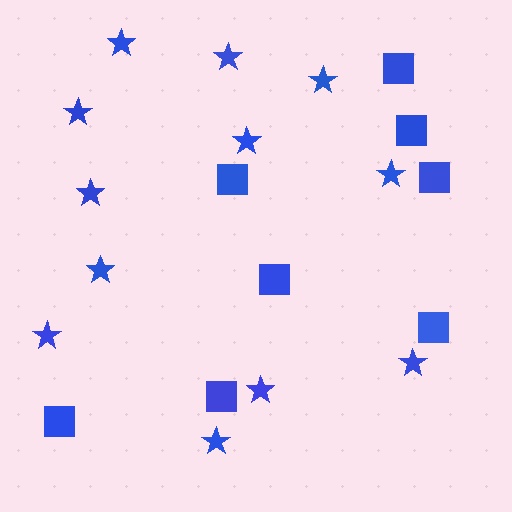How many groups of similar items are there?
There are 2 groups: one group of squares (8) and one group of stars (12).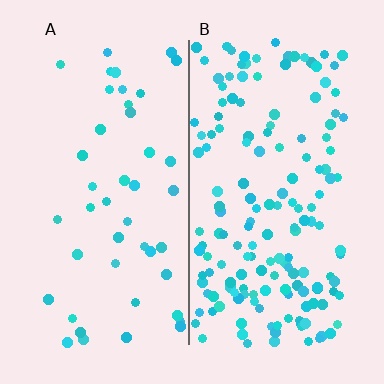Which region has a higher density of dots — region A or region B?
B (the right).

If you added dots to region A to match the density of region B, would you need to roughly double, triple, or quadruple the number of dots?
Approximately quadruple.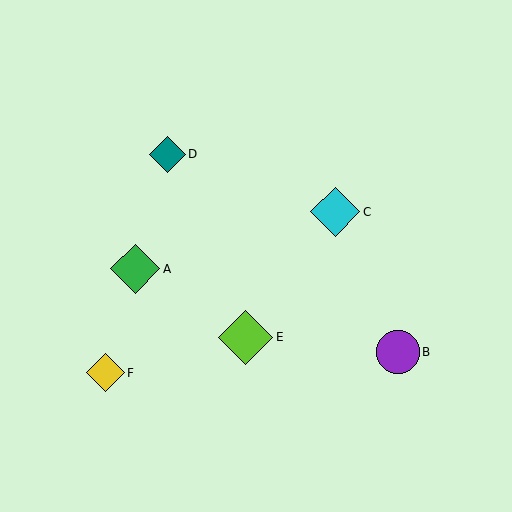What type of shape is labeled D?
Shape D is a teal diamond.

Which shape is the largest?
The lime diamond (labeled E) is the largest.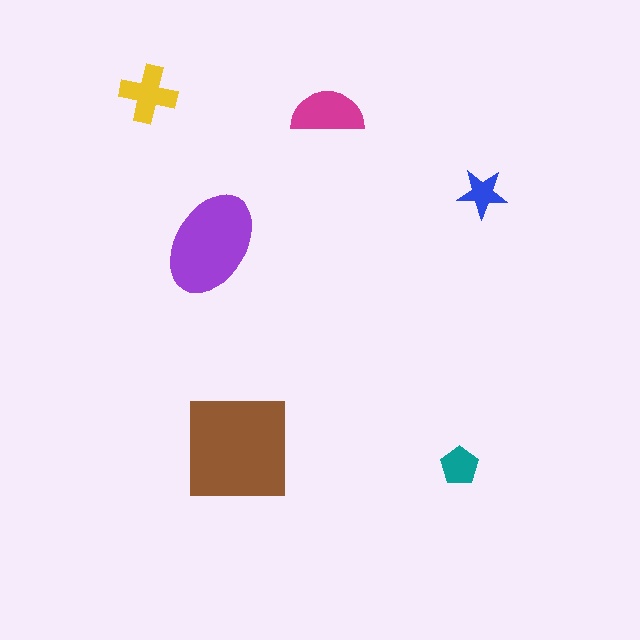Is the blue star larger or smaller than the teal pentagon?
Smaller.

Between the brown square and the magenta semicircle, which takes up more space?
The brown square.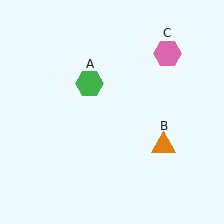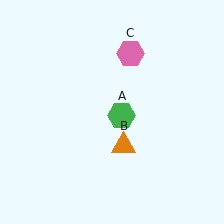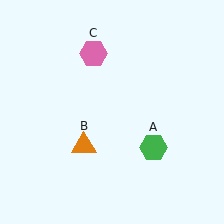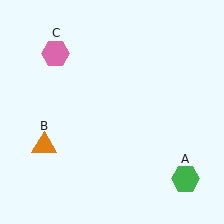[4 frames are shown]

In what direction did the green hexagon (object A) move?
The green hexagon (object A) moved down and to the right.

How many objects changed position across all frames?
3 objects changed position: green hexagon (object A), orange triangle (object B), pink hexagon (object C).